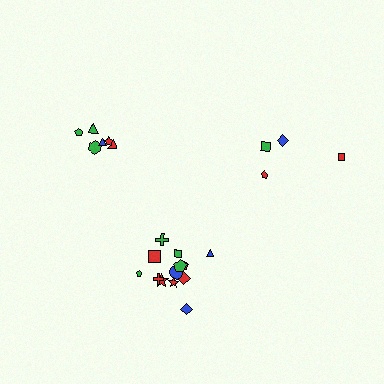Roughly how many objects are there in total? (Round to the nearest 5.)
Roughly 25 objects in total.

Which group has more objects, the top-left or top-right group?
The top-left group.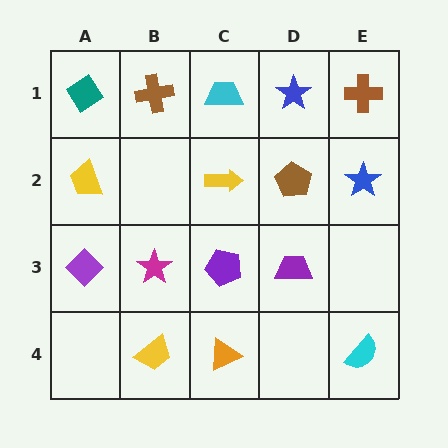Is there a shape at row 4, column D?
No, that cell is empty.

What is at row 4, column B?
A yellow trapezoid.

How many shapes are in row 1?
5 shapes.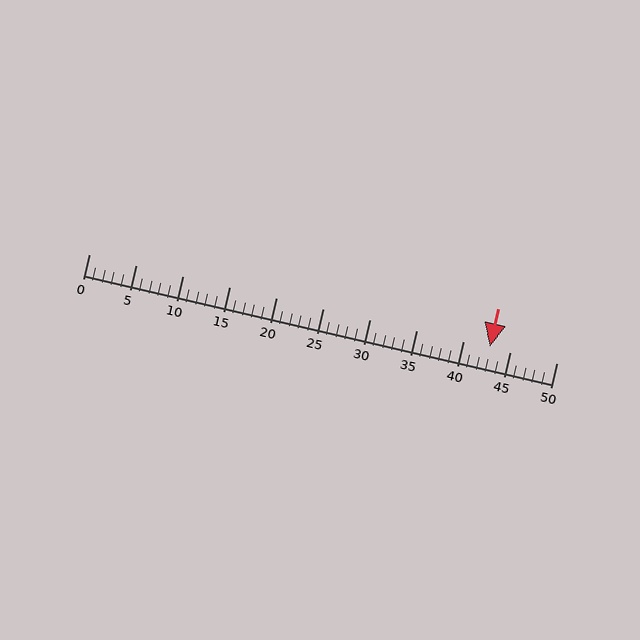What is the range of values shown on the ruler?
The ruler shows values from 0 to 50.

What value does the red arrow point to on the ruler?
The red arrow points to approximately 43.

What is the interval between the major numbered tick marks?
The major tick marks are spaced 5 units apart.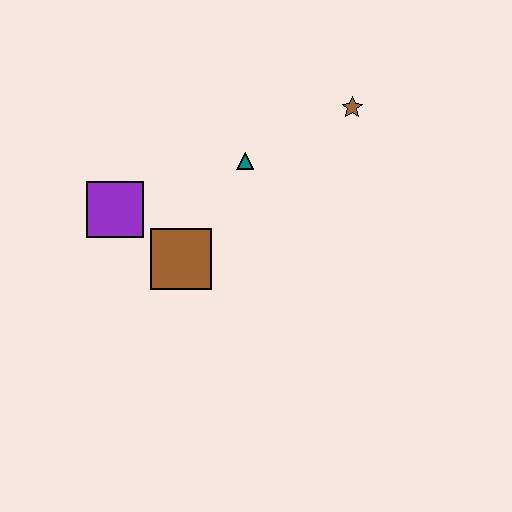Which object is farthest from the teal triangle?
The purple square is farthest from the teal triangle.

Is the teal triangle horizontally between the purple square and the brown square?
No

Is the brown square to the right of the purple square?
Yes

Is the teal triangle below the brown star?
Yes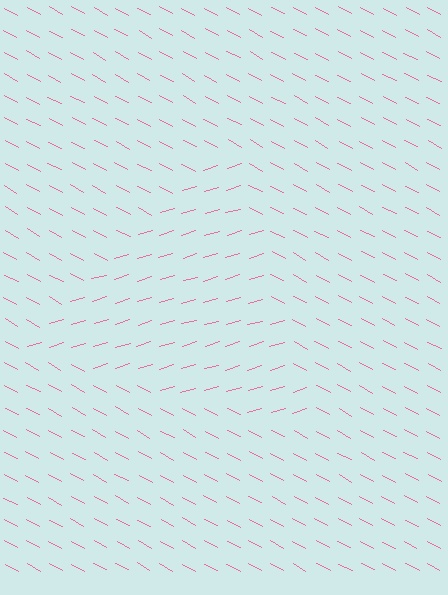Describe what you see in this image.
The image is filled with small pink line segments. A triangle region in the image has lines oriented differently from the surrounding lines, creating a visible texture boundary.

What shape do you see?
I see a triangle.